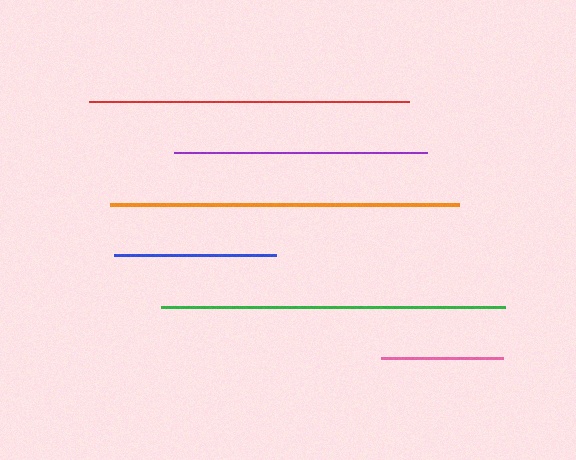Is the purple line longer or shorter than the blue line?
The purple line is longer than the blue line.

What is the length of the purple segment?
The purple segment is approximately 253 pixels long.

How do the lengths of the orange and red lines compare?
The orange and red lines are approximately the same length.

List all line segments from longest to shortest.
From longest to shortest: orange, green, red, purple, blue, pink.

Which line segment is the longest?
The orange line is the longest at approximately 348 pixels.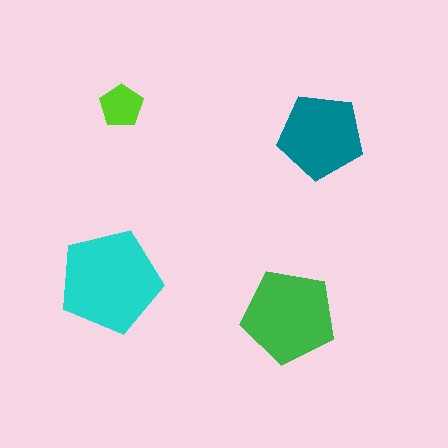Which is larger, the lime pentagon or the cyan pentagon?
The cyan one.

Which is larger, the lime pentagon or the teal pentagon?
The teal one.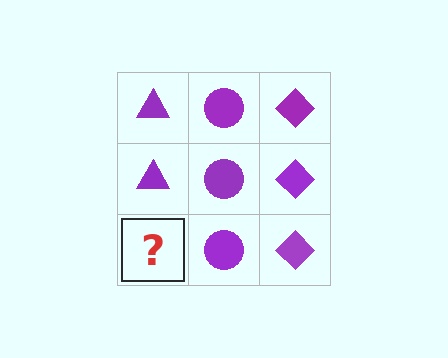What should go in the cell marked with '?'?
The missing cell should contain a purple triangle.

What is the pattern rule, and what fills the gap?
The rule is that each column has a consistent shape. The gap should be filled with a purple triangle.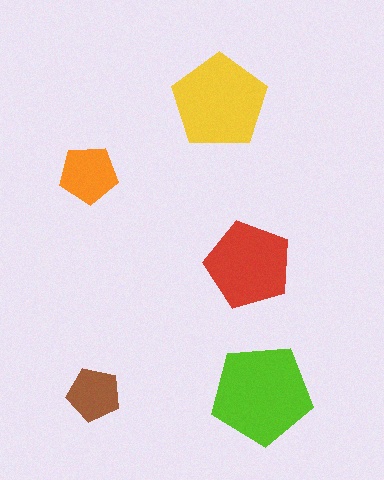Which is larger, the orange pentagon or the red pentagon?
The red one.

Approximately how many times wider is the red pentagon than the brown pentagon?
About 1.5 times wider.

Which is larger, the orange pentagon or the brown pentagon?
The orange one.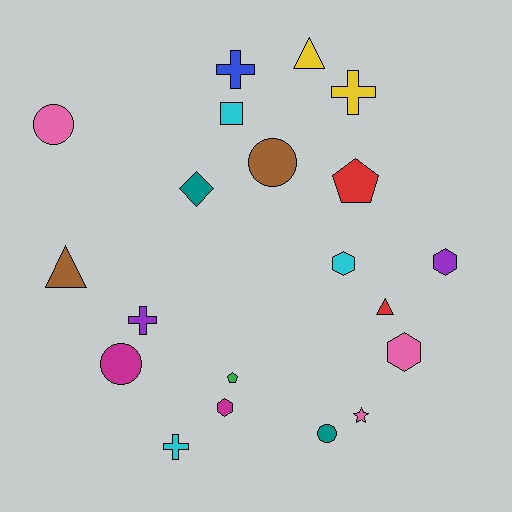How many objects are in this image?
There are 20 objects.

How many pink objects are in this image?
There are 3 pink objects.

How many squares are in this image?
There is 1 square.